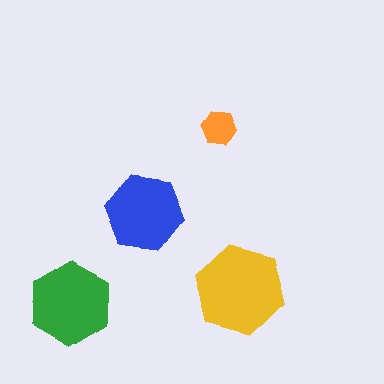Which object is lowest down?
The green hexagon is bottommost.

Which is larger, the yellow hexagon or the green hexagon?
The yellow one.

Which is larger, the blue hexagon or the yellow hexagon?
The yellow one.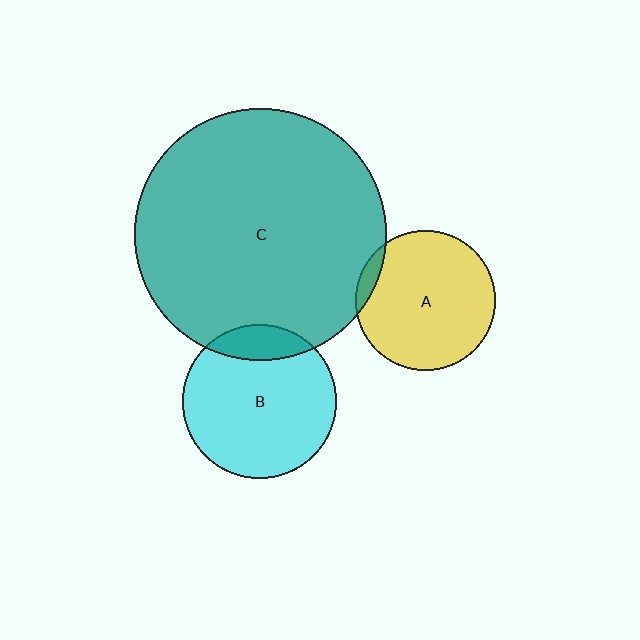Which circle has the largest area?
Circle C (teal).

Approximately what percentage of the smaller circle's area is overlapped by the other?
Approximately 15%.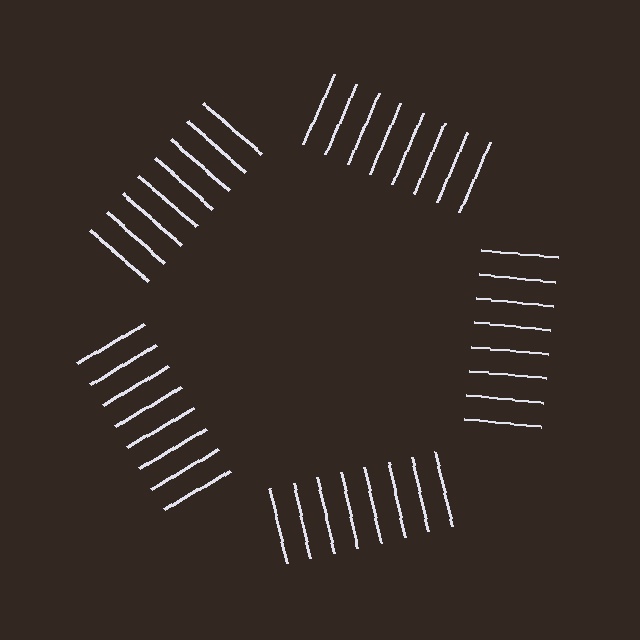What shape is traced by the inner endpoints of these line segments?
An illusory pentagon — the line segments terminate on its edges but no continuous stroke is drawn.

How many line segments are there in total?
40 — 8 along each of the 5 edges.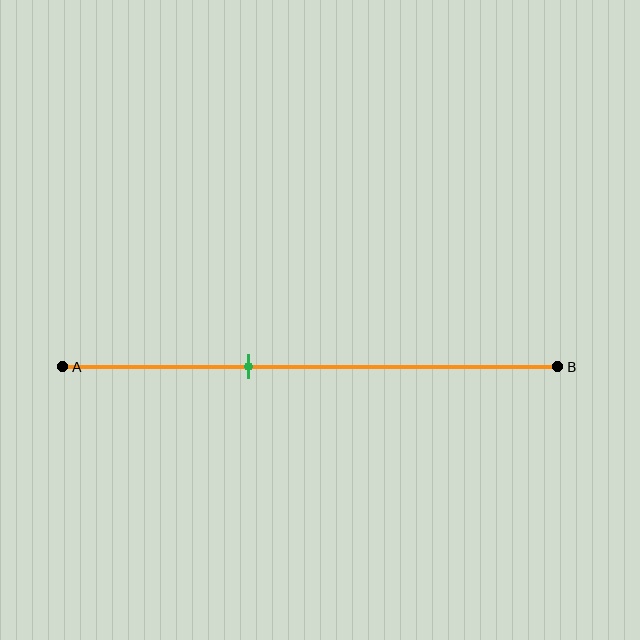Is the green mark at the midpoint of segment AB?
No, the mark is at about 40% from A, not at the 50% midpoint.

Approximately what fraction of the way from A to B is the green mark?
The green mark is approximately 40% of the way from A to B.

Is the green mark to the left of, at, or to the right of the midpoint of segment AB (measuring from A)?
The green mark is to the left of the midpoint of segment AB.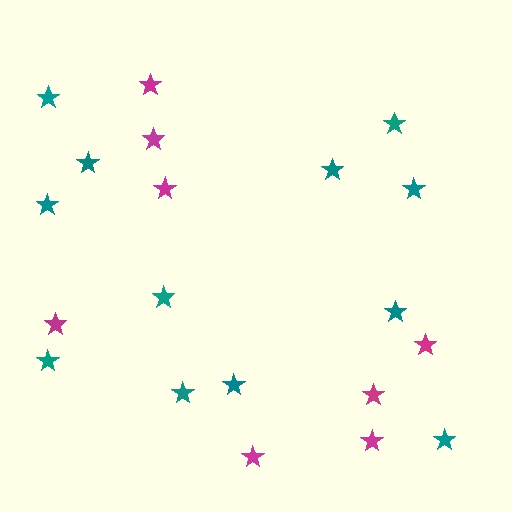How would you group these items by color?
There are 2 groups: one group of magenta stars (8) and one group of teal stars (12).